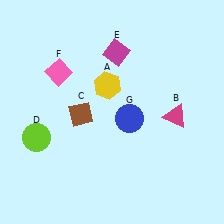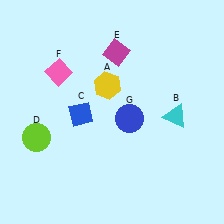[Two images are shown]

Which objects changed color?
B changed from magenta to cyan. C changed from brown to blue.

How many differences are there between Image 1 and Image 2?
There are 2 differences between the two images.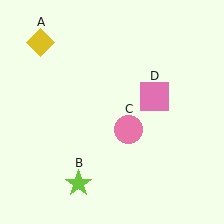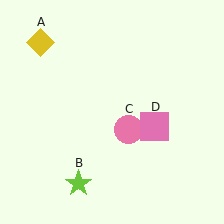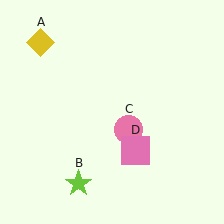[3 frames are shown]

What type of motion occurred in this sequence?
The pink square (object D) rotated clockwise around the center of the scene.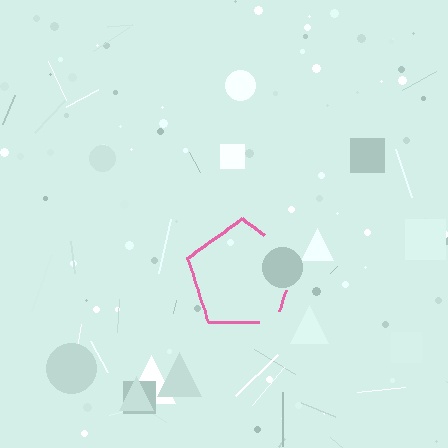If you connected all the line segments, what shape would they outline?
They would outline a pentagon.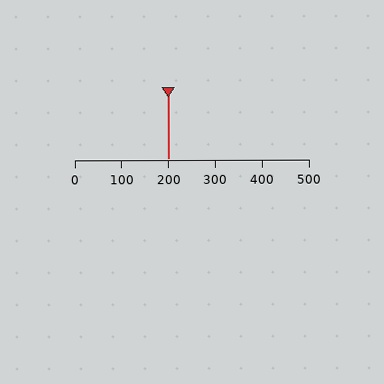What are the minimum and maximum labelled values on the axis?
The axis runs from 0 to 500.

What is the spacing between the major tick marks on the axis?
The major ticks are spaced 100 apart.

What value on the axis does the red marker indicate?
The marker indicates approximately 200.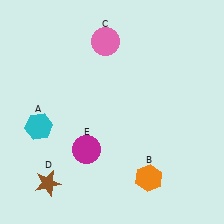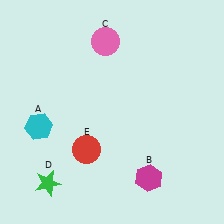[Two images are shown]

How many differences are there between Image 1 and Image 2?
There are 3 differences between the two images.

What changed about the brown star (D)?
In Image 1, D is brown. In Image 2, it changed to green.